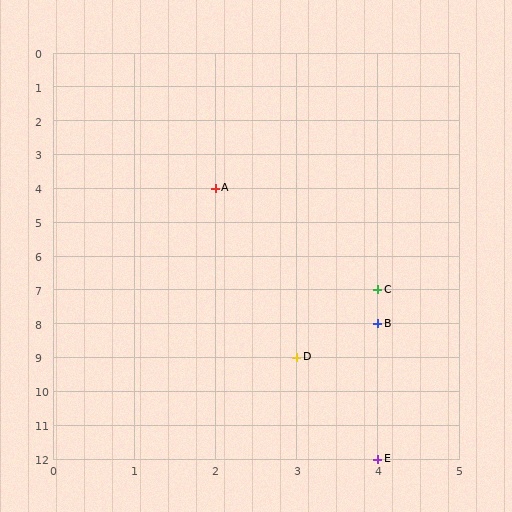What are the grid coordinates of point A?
Point A is at grid coordinates (2, 4).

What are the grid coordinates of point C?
Point C is at grid coordinates (4, 7).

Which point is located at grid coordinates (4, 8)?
Point B is at (4, 8).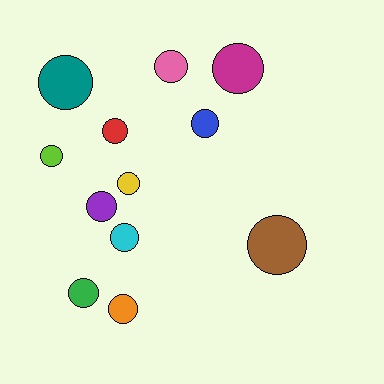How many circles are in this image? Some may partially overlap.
There are 12 circles.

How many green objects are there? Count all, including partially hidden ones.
There is 1 green object.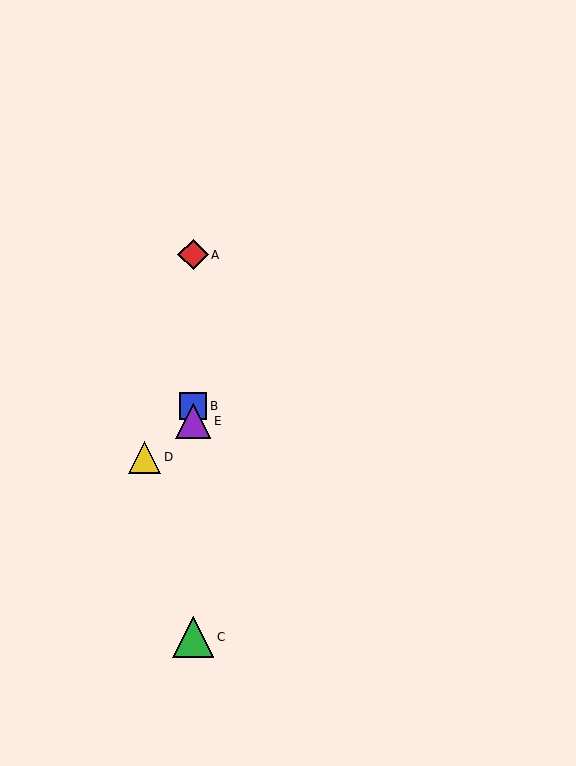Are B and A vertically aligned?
Yes, both are at x≈193.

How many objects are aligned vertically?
4 objects (A, B, C, E) are aligned vertically.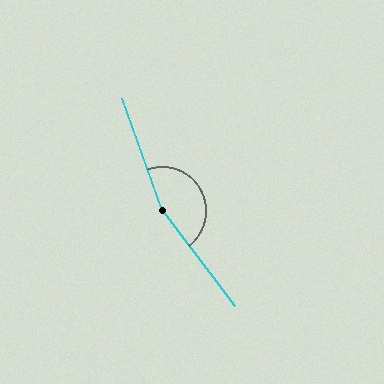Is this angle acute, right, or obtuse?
It is obtuse.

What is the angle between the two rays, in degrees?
Approximately 162 degrees.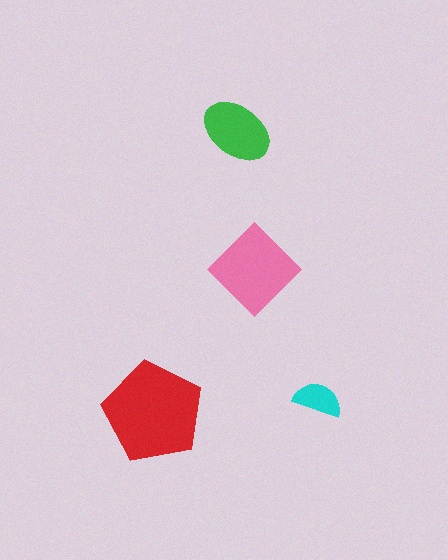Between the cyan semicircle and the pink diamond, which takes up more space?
The pink diamond.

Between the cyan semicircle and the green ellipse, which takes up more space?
The green ellipse.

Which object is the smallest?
The cyan semicircle.